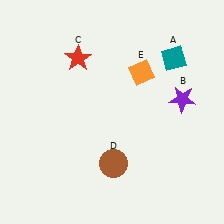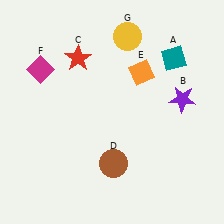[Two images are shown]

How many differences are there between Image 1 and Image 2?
There are 2 differences between the two images.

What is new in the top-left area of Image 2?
A magenta diamond (F) was added in the top-left area of Image 2.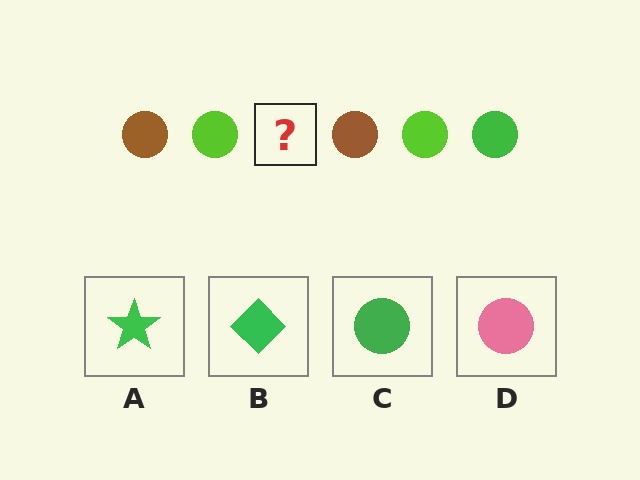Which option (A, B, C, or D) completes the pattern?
C.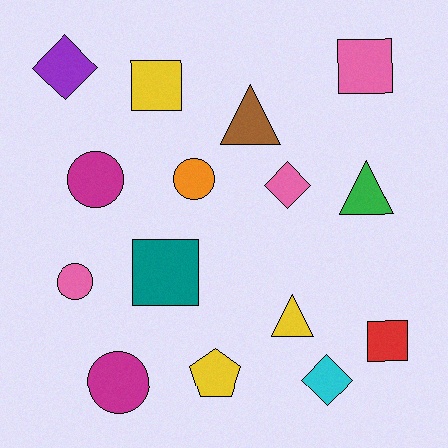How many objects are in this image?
There are 15 objects.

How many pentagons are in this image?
There is 1 pentagon.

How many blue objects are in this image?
There are no blue objects.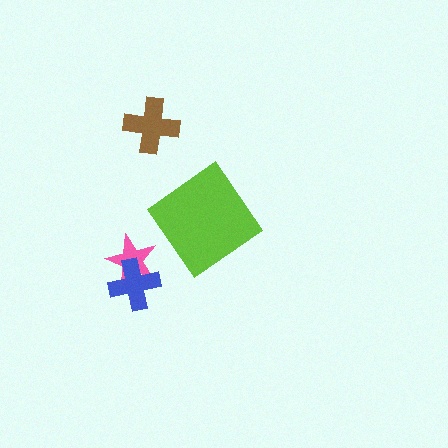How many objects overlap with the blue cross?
1 object overlaps with the blue cross.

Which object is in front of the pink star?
The blue cross is in front of the pink star.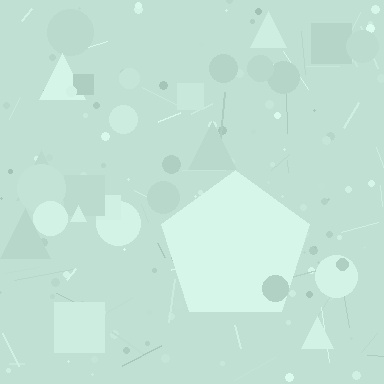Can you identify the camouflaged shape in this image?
The camouflaged shape is a pentagon.